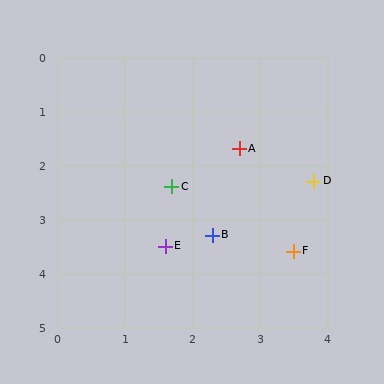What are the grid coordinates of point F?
Point F is at approximately (3.5, 3.6).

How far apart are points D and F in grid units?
Points D and F are about 1.3 grid units apart.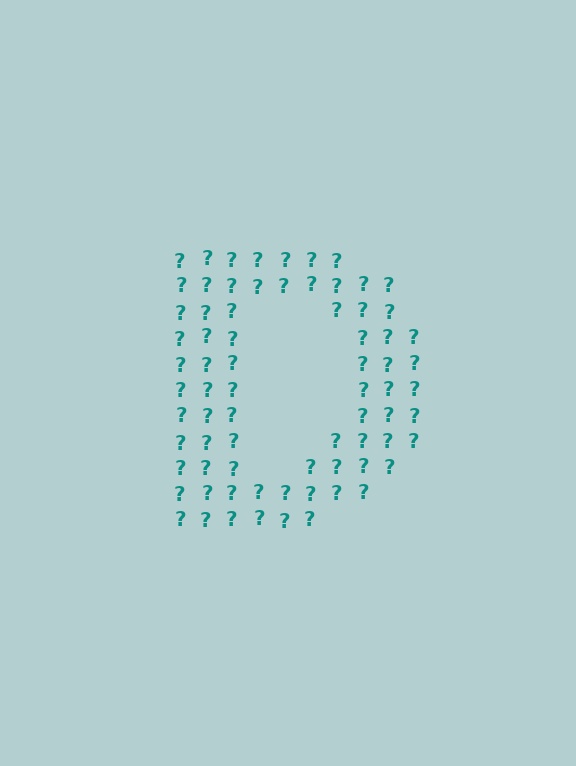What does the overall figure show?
The overall figure shows the letter D.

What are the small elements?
The small elements are question marks.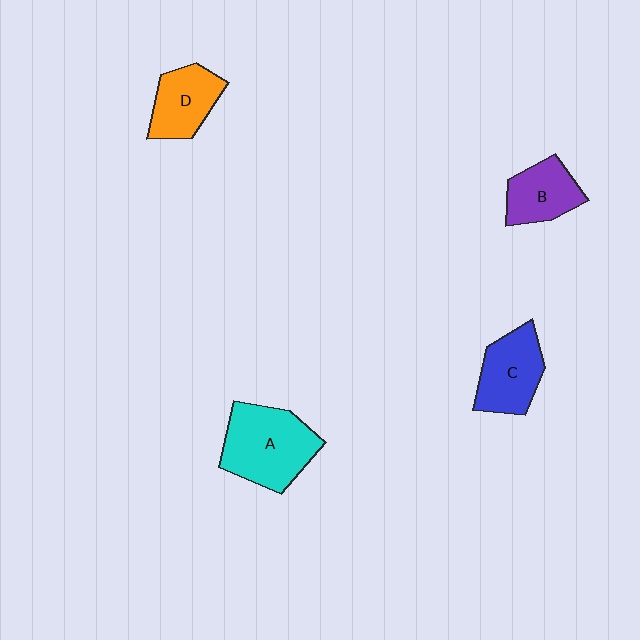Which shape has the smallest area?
Shape B (purple).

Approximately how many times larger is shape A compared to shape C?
Approximately 1.4 times.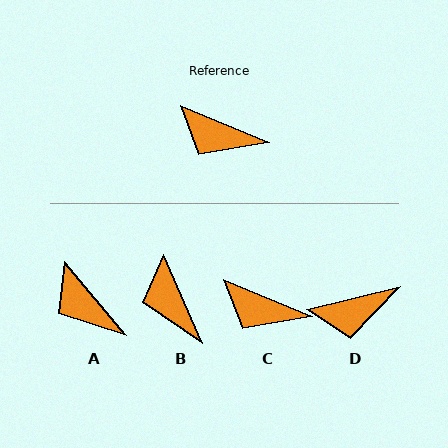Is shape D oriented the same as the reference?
No, it is off by about 36 degrees.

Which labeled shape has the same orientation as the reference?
C.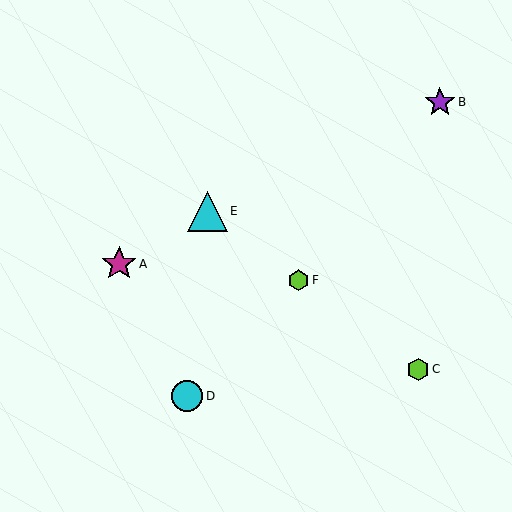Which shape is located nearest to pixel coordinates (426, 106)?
The purple star (labeled B) at (440, 102) is nearest to that location.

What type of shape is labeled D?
Shape D is a cyan circle.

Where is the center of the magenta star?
The center of the magenta star is at (119, 264).